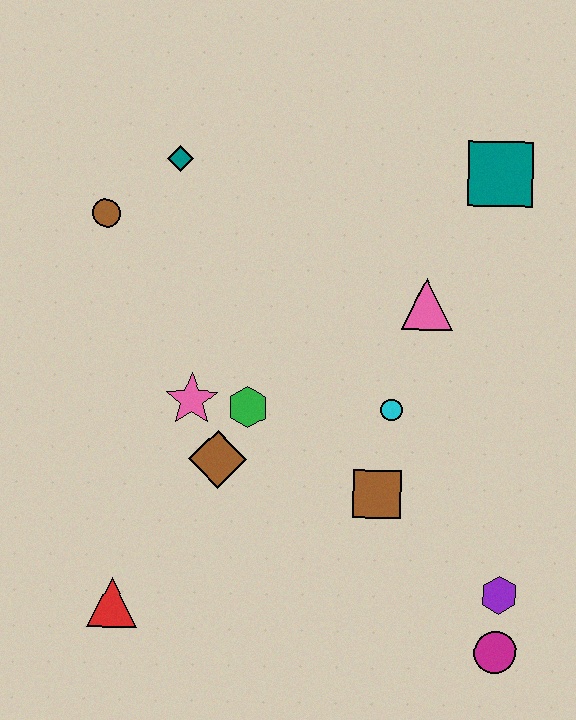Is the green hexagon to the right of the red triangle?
Yes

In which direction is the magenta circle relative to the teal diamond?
The magenta circle is below the teal diamond.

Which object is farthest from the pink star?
The magenta circle is farthest from the pink star.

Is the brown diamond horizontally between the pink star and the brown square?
Yes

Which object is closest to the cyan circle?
The brown square is closest to the cyan circle.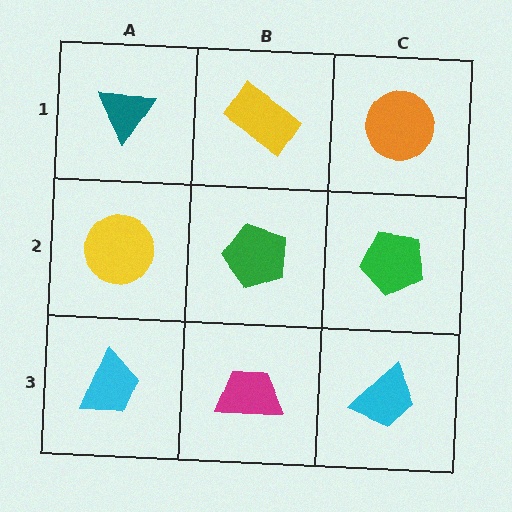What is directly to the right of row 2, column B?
A green pentagon.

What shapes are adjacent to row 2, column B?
A yellow rectangle (row 1, column B), a magenta trapezoid (row 3, column B), a yellow circle (row 2, column A), a green pentagon (row 2, column C).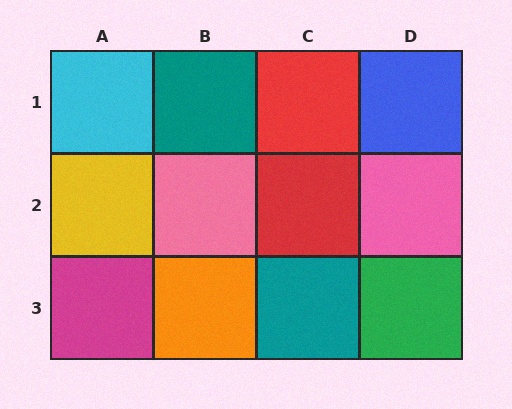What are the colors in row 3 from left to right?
Magenta, orange, teal, green.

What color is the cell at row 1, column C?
Red.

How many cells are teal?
2 cells are teal.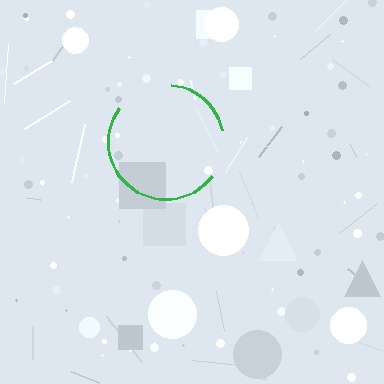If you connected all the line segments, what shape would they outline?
They would outline a circle.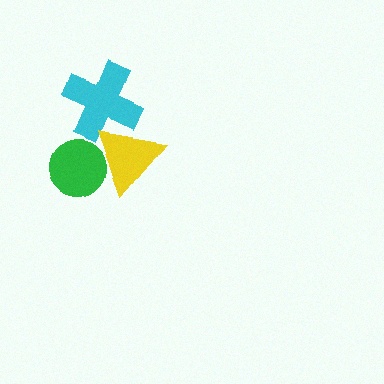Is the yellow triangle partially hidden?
No, no other shape covers it.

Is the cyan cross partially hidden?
Yes, it is partially covered by another shape.